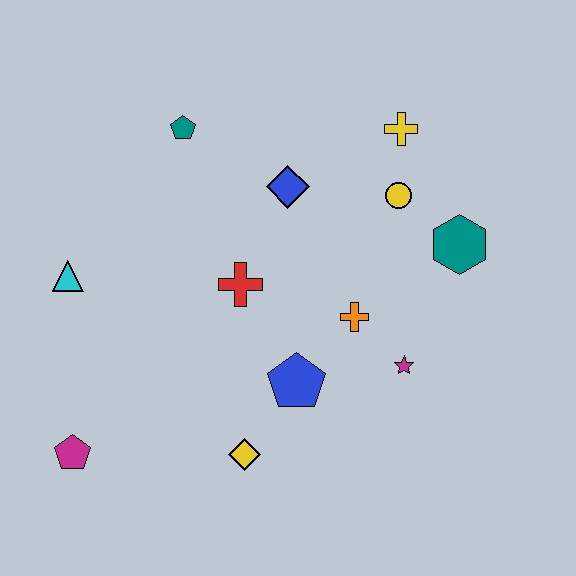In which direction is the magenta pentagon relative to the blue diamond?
The magenta pentagon is below the blue diamond.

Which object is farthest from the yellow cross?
The magenta pentagon is farthest from the yellow cross.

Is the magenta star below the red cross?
Yes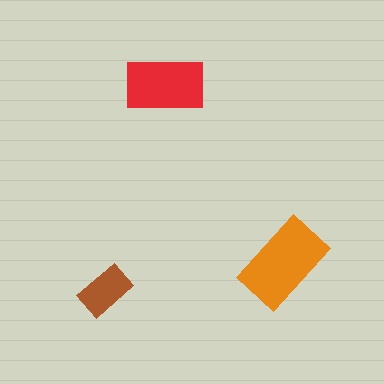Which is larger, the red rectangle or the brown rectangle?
The red one.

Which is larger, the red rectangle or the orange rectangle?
The orange one.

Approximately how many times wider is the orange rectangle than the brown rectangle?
About 1.5 times wider.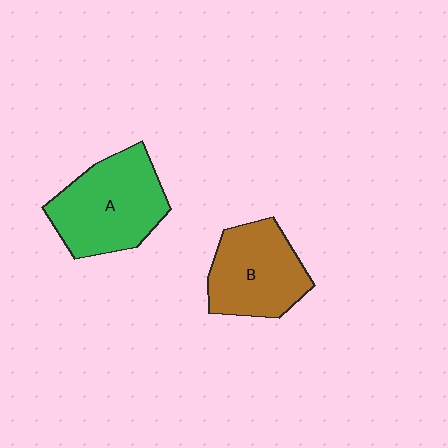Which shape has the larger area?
Shape A (green).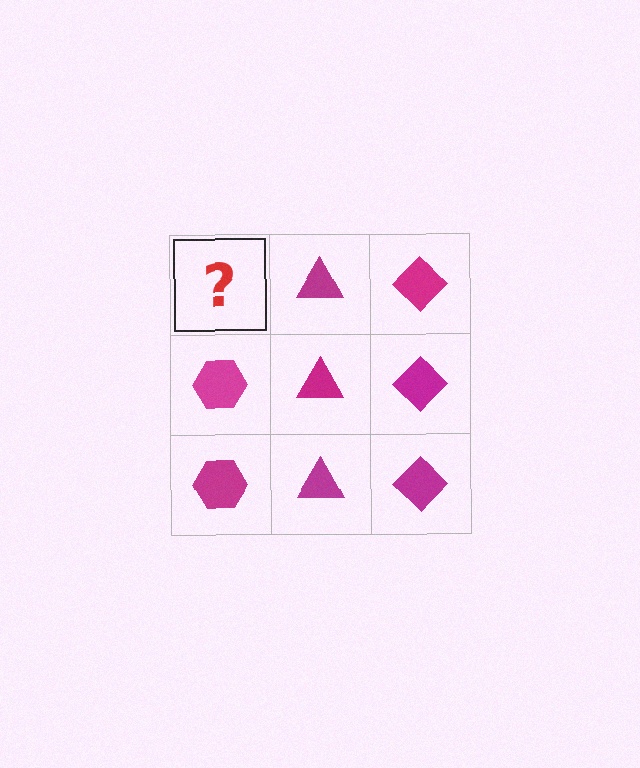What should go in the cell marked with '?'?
The missing cell should contain a magenta hexagon.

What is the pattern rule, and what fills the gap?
The rule is that each column has a consistent shape. The gap should be filled with a magenta hexagon.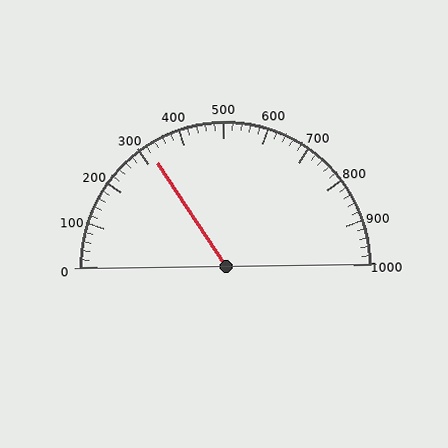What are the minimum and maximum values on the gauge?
The gauge ranges from 0 to 1000.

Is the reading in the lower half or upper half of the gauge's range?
The reading is in the lower half of the range (0 to 1000).